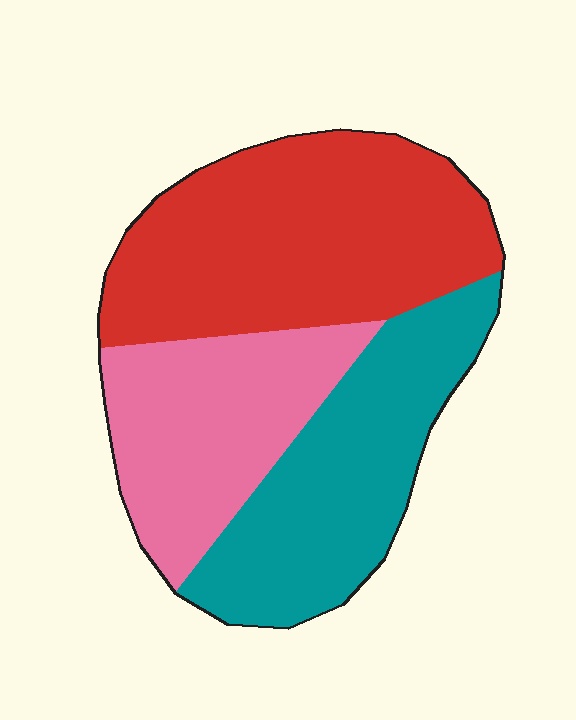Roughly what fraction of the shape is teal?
Teal takes up between a quarter and a half of the shape.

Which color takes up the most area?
Red, at roughly 40%.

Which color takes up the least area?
Pink, at roughly 25%.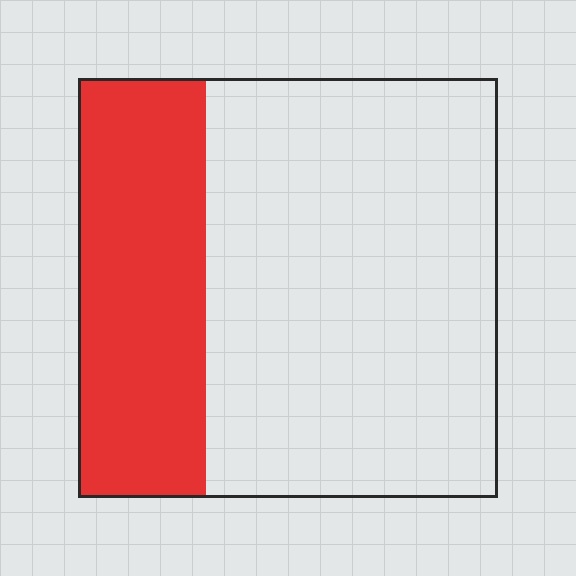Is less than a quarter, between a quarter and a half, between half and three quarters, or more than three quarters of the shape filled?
Between a quarter and a half.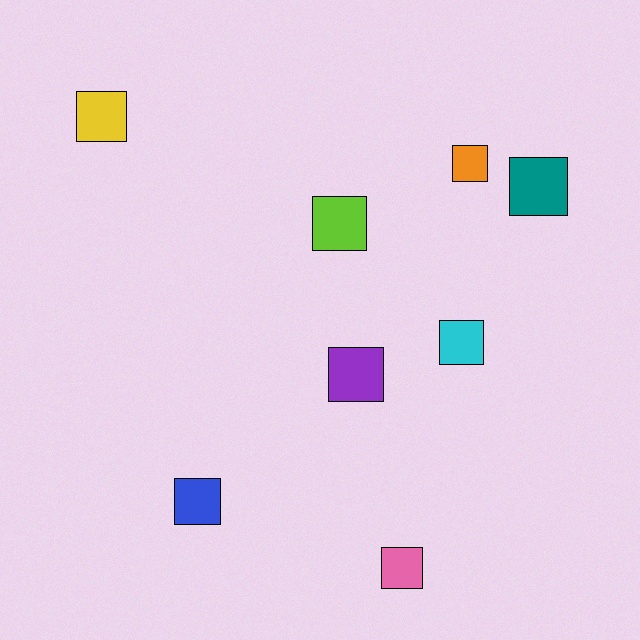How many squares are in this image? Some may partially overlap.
There are 8 squares.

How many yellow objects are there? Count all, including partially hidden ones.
There is 1 yellow object.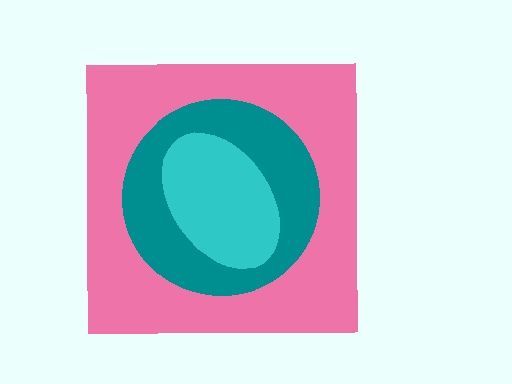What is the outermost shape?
The pink square.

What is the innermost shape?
The cyan ellipse.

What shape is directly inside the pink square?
The teal circle.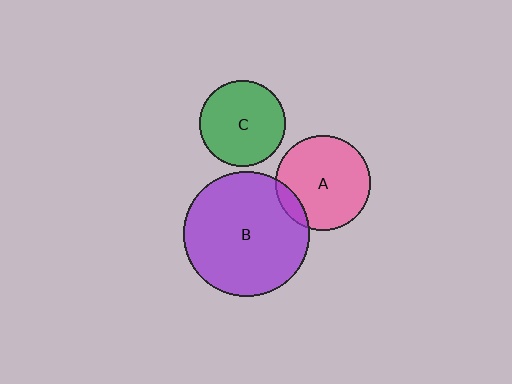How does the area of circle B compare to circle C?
Approximately 2.1 times.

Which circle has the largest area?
Circle B (purple).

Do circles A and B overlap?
Yes.